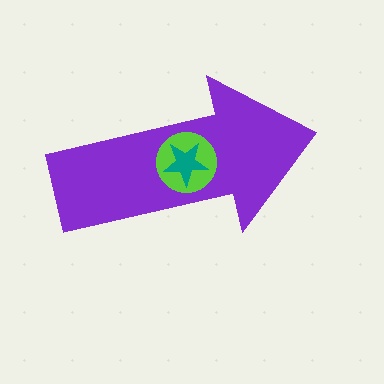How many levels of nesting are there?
3.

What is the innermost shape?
The teal star.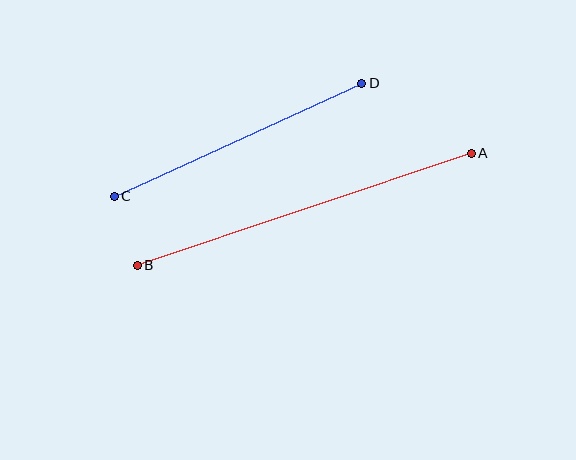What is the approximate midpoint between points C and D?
The midpoint is at approximately (238, 140) pixels.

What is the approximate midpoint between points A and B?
The midpoint is at approximately (304, 209) pixels.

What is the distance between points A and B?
The distance is approximately 352 pixels.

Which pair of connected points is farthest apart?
Points A and B are farthest apart.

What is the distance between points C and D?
The distance is approximately 272 pixels.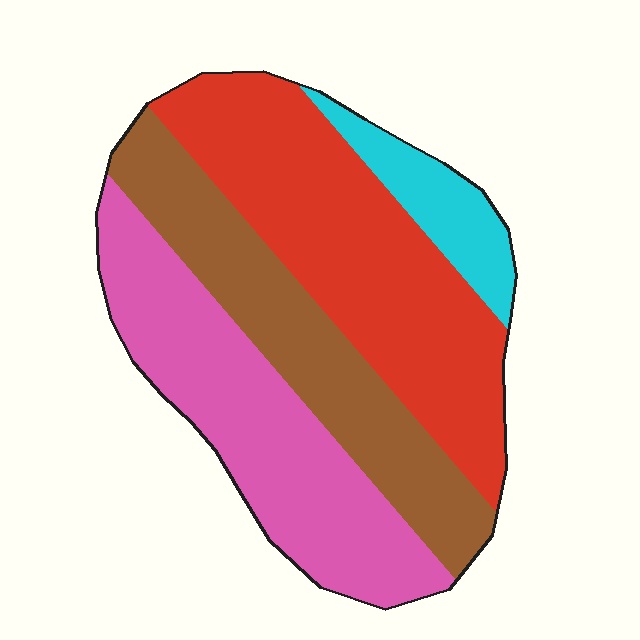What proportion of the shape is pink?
Pink takes up about one third (1/3) of the shape.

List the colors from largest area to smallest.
From largest to smallest: red, pink, brown, cyan.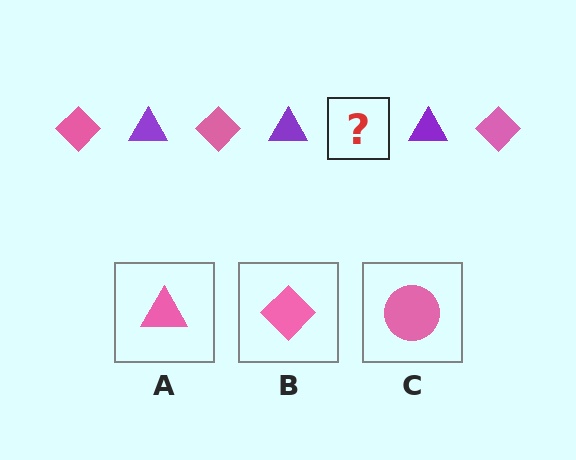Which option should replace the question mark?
Option B.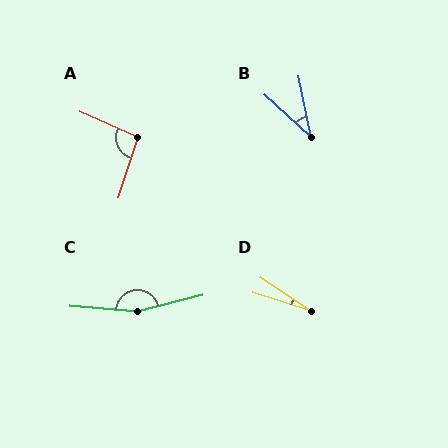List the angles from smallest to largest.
D (16°), B (36°), A (95°), C (161°).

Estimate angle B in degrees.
Approximately 36 degrees.